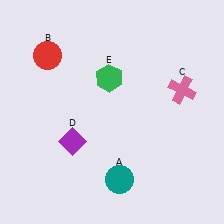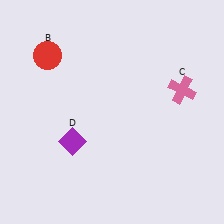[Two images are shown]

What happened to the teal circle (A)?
The teal circle (A) was removed in Image 2. It was in the bottom-right area of Image 1.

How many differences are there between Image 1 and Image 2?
There are 2 differences between the two images.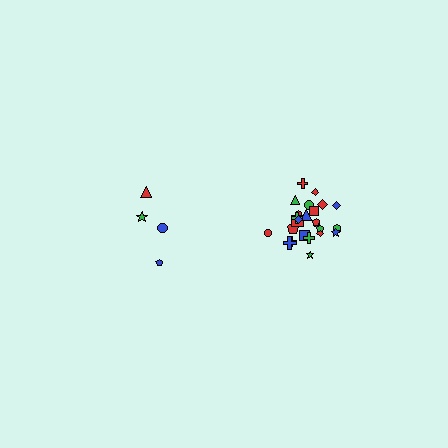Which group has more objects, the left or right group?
The right group.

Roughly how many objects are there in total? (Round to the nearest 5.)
Roughly 30 objects in total.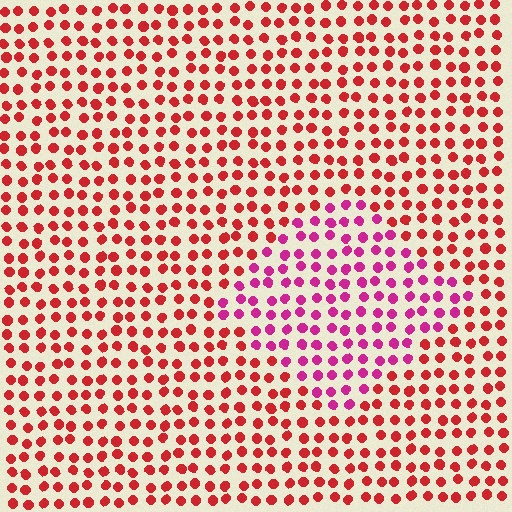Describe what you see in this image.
The image is filled with small red elements in a uniform arrangement. A diamond-shaped region is visible where the elements are tinted to a slightly different hue, forming a subtle color boundary.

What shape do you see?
I see a diamond.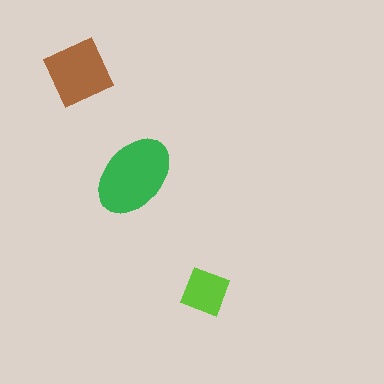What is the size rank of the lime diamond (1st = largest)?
3rd.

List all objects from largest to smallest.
The green ellipse, the brown square, the lime diamond.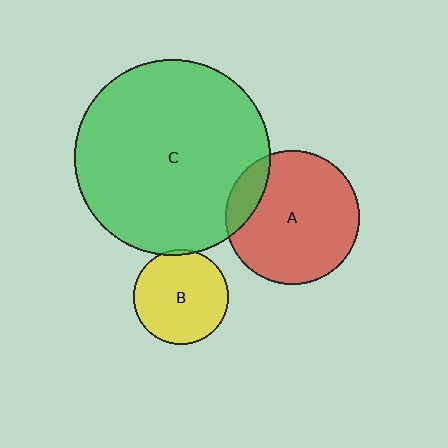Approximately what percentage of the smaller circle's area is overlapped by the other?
Approximately 15%.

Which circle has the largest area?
Circle C (green).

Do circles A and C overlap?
Yes.